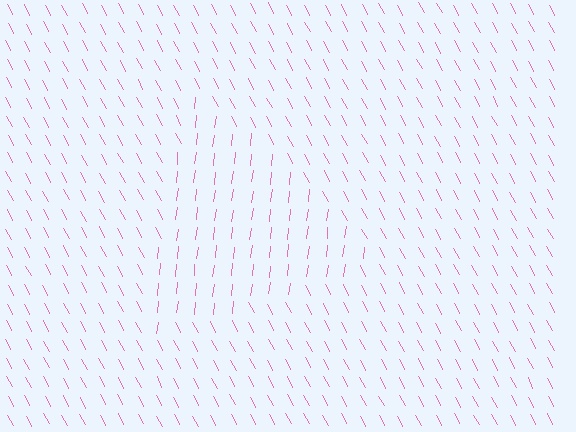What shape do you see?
I see a triangle.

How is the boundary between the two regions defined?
The boundary is defined purely by a change in line orientation (approximately 35 degrees difference). All lines are the same color and thickness.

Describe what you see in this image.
The image is filled with small pink line segments. A triangle region in the image has lines oriented differently from the surrounding lines, creating a visible texture boundary.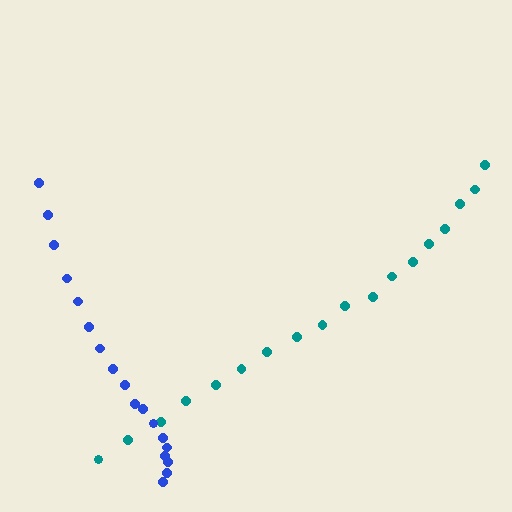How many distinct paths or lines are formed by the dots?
There are 2 distinct paths.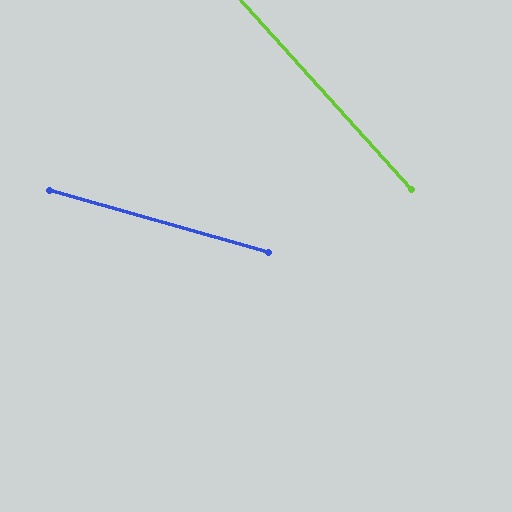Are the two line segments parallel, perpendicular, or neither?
Neither parallel nor perpendicular — they differ by about 32°.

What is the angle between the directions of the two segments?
Approximately 32 degrees.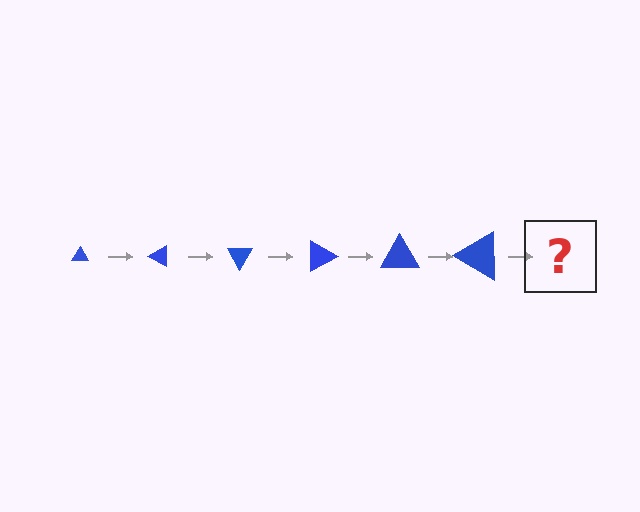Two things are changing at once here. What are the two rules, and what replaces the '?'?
The two rules are that the triangle grows larger each step and it rotates 30 degrees each step. The '?' should be a triangle, larger than the previous one and rotated 180 degrees from the start.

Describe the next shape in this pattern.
It should be a triangle, larger than the previous one and rotated 180 degrees from the start.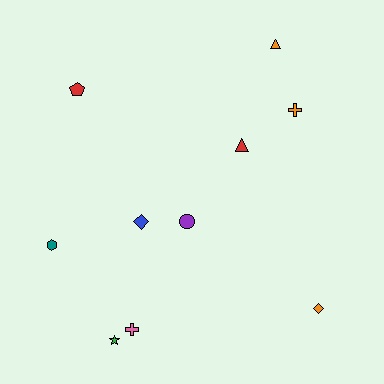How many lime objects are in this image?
There are no lime objects.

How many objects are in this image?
There are 10 objects.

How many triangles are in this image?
There are 2 triangles.